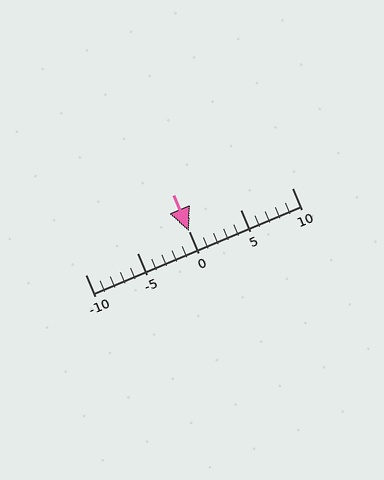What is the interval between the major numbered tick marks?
The major tick marks are spaced 5 units apart.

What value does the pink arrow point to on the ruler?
The pink arrow points to approximately 0.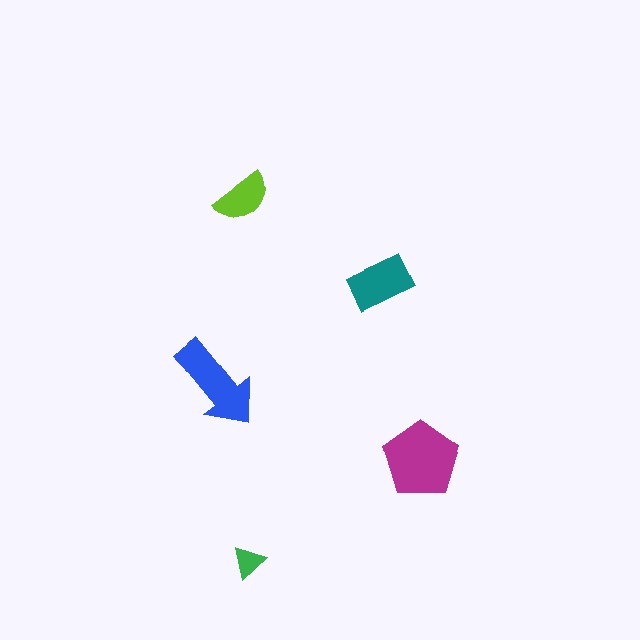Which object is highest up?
The lime semicircle is topmost.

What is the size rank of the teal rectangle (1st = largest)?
3rd.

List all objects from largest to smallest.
The magenta pentagon, the blue arrow, the teal rectangle, the lime semicircle, the green triangle.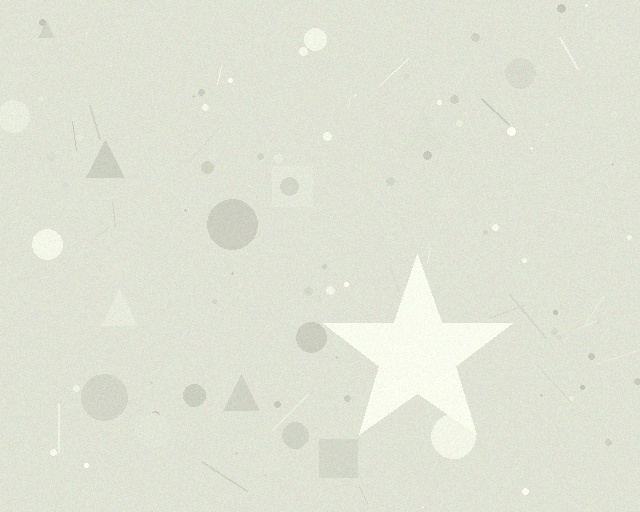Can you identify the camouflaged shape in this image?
The camouflaged shape is a star.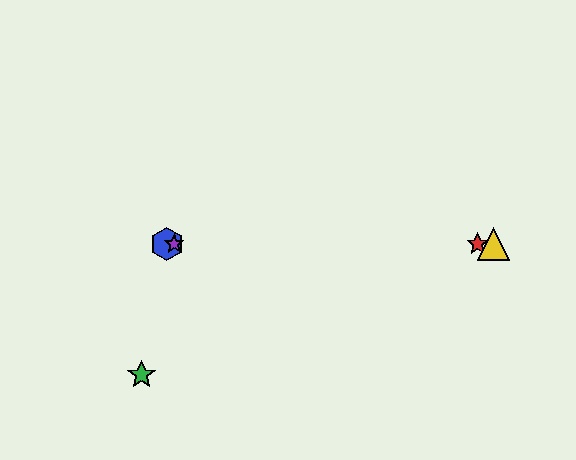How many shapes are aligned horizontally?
4 shapes (the red star, the blue hexagon, the yellow triangle, the purple star) are aligned horizontally.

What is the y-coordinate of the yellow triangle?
The yellow triangle is at y≈244.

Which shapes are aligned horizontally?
The red star, the blue hexagon, the yellow triangle, the purple star are aligned horizontally.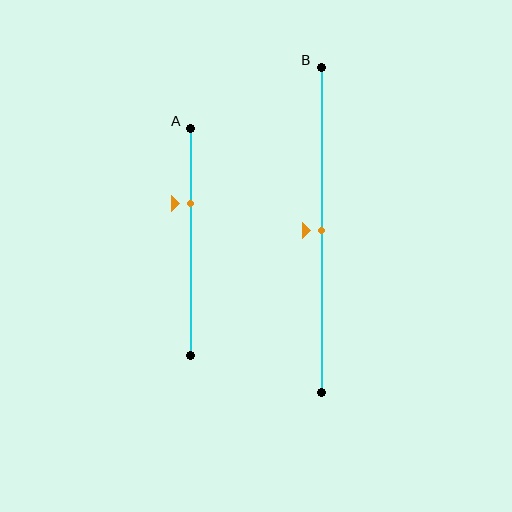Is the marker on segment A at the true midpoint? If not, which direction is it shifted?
No, the marker on segment A is shifted upward by about 17% of the segment length.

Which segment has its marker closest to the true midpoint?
Segment B has its marker closest to the true midpoint.